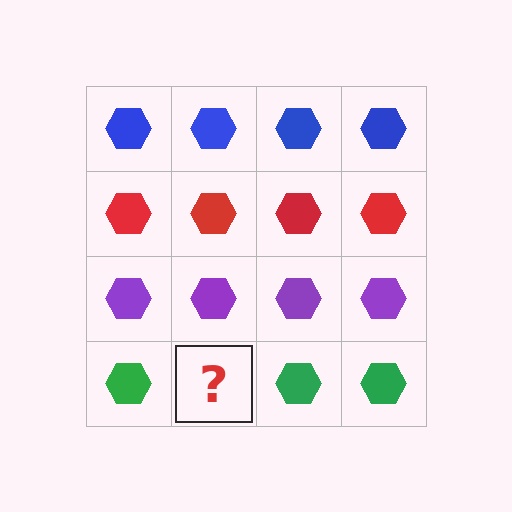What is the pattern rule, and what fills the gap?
The rule is that each row has a consistent color. The gap should be filled with a green hexagon.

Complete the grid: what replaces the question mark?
The question mark should be replaced with a green hexagon.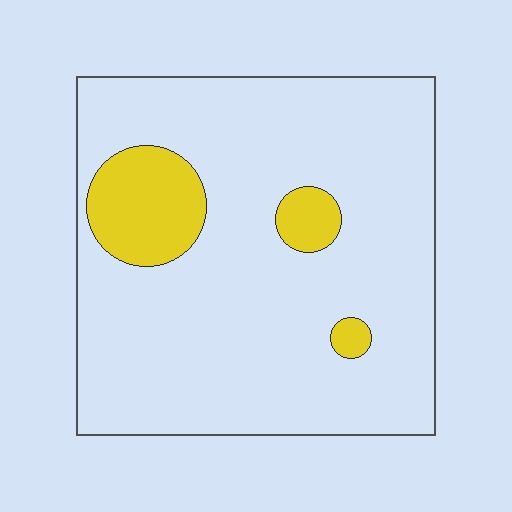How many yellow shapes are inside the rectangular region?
3.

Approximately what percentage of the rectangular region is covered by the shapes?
Approximately 15%.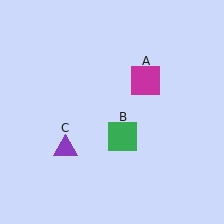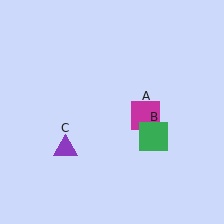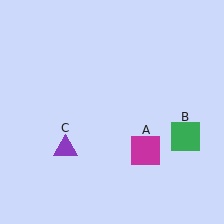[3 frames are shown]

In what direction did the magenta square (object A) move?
The magenta square (object A) moved down.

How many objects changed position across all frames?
2 objects changed position: magenta square (object A), green square (object B).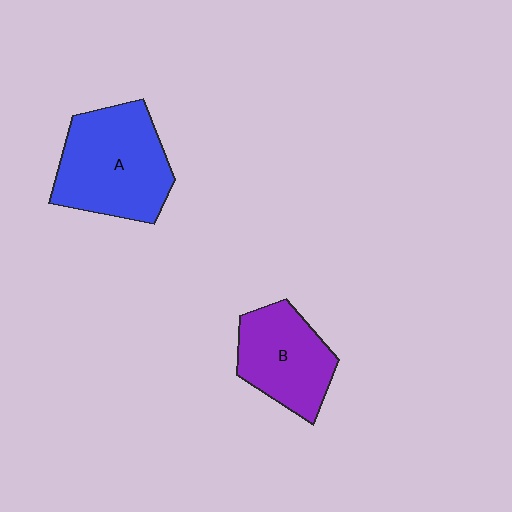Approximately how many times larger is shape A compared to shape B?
Approximately 1.4 times.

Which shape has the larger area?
Shape A (blue).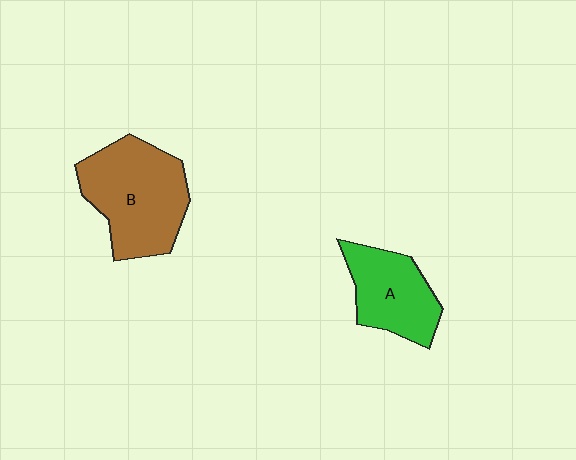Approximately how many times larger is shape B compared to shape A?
Approximately 1.5 times.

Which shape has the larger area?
Shape B (brown).